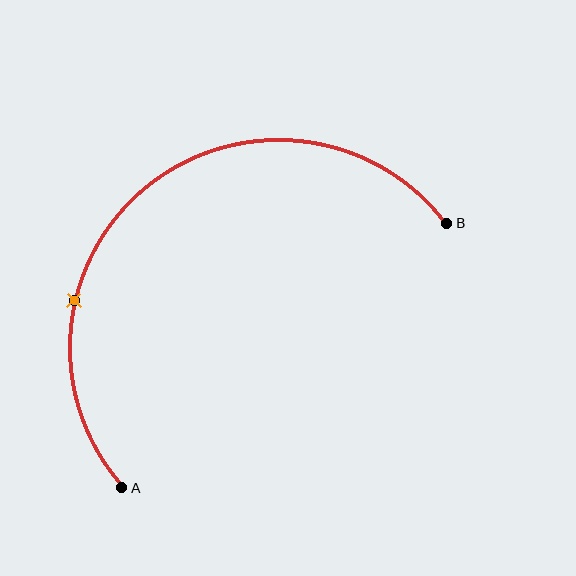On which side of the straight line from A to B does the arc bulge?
The arc bulges above and to the left of the straight line connecting A and B.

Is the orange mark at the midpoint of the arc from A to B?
No. The orange mark lies on the arc but is closer to endpoint A. The arc midpoint would be at the point on the curve equidistant along the arc from both A and B.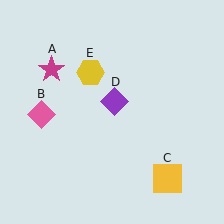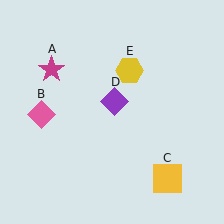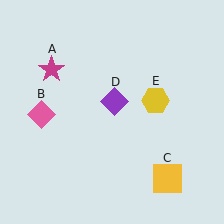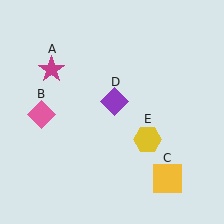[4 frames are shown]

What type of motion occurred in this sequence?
The yellow hexagon (object E) rotated clockwise around the center of the scene.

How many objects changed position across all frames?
1 object changed position: yellow hexagon (object E).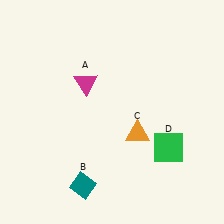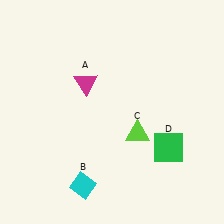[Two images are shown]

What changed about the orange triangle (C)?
In Image 1, C is orange. In Image 2, it changed to lime.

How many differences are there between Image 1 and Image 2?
There are 2 differences between the two images.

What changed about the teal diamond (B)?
In Image 1, B is teal. In Image 2, it changed to cyan.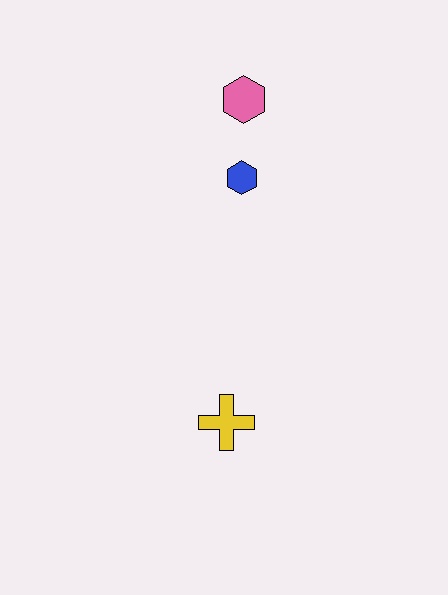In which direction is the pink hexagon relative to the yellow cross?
The pink hexagon is above the yellow cross.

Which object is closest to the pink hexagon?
The blue hexagon is closest to the pink hexagon.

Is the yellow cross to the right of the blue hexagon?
No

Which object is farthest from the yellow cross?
The pink hexagon is farthest from the yellow cross.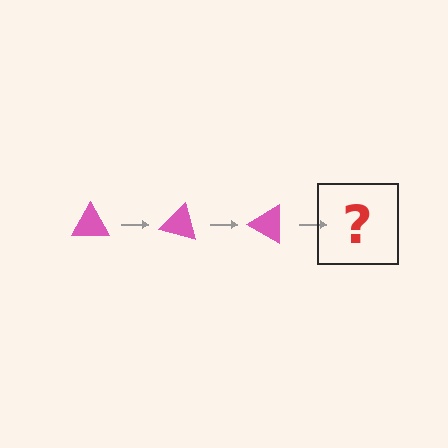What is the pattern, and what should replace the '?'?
The pattern is that the triangle rotates 15 degrees each step. The '?' should be a pink triangle rotated 45 degrees.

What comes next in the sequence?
The next element should be a pink triangle rotated 45 degrees.